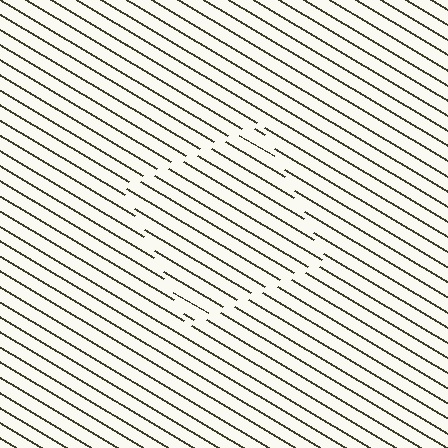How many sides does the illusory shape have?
4 sides — the line-ends trace a square.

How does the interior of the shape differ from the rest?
The interior of the shape contains the same grating, shifted by half a period — the contour is defined by the phase discontinuity where line-ends from the inner and outer gratings abut.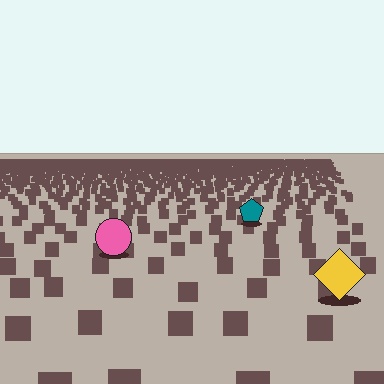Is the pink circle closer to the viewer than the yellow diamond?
No. The yellow diamond is closer — you can tell from the texture gradient: the ground texture is coarser near it.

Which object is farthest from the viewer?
The teal pentagon is farthest from the viewer. It appears smaller and the ground texture around it is denser.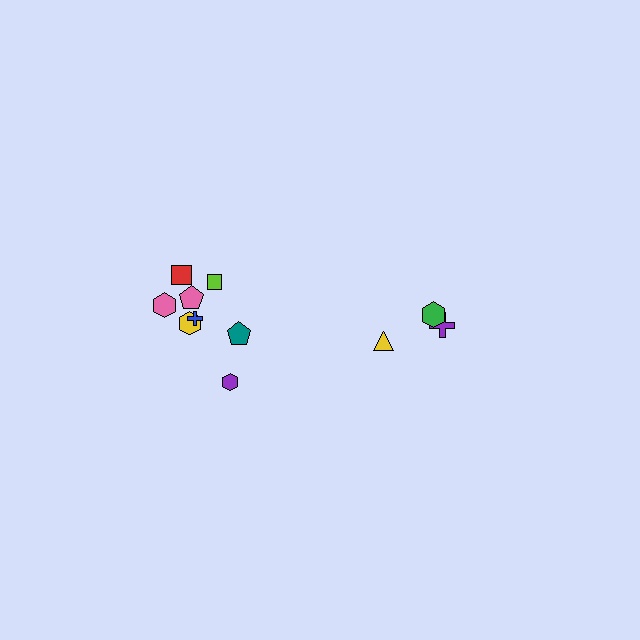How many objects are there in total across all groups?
There are 11 objects.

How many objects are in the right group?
There are 3 objects.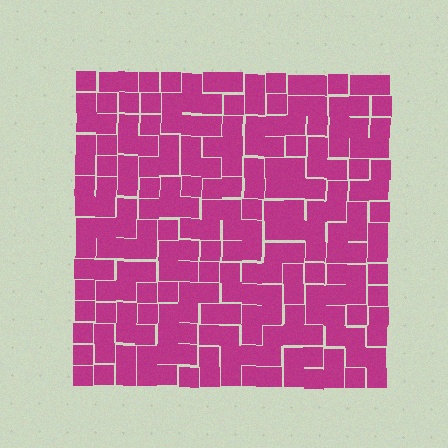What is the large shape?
The large shape is a square.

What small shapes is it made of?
It is made of small squares.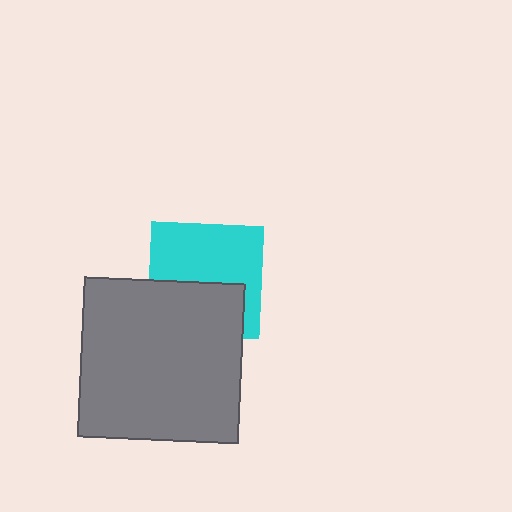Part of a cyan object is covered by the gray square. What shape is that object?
It is a square.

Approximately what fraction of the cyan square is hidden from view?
Roughly 42% of the cyan square is hidden behind the gray square.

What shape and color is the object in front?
The object in front is a gray square.